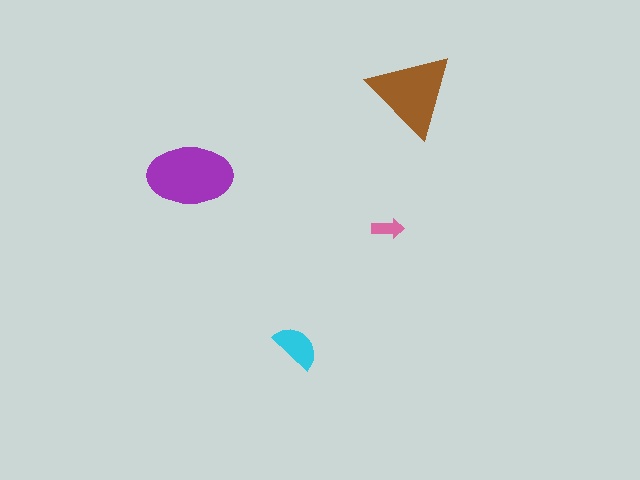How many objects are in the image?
There are 4 objects in the image.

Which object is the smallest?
The pink arrow.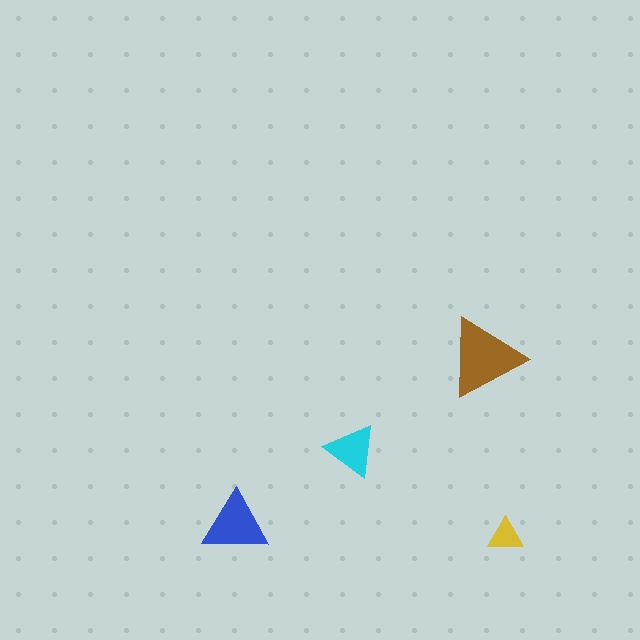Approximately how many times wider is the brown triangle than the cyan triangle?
About 1.5 times wider.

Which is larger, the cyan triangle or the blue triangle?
The blue one.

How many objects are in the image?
There are 4 objects in the image.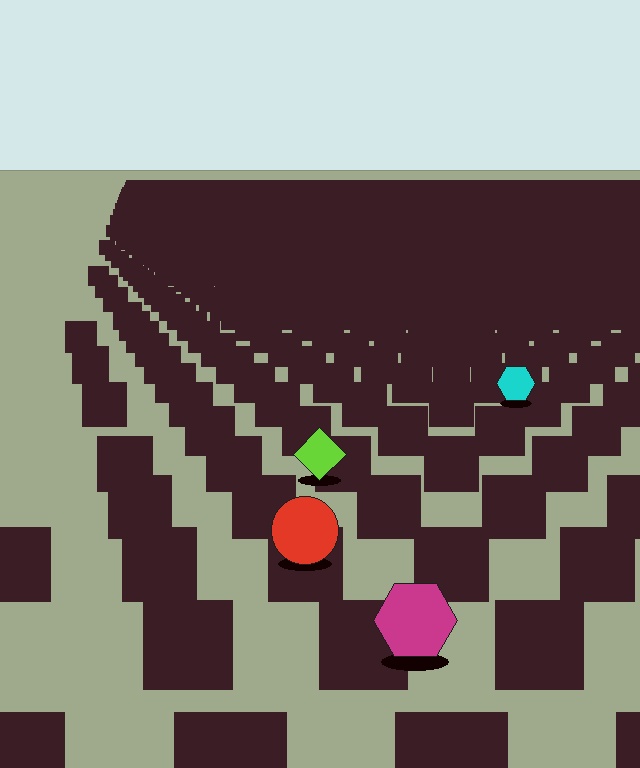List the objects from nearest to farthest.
From nearest to farthest: the magenta hexagon, the red circle, the lime diamond, the cyan hexagon.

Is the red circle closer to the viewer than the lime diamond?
Yes. The red circle is closer — you can tell from the texture gradient: the ground texture is coarser near it.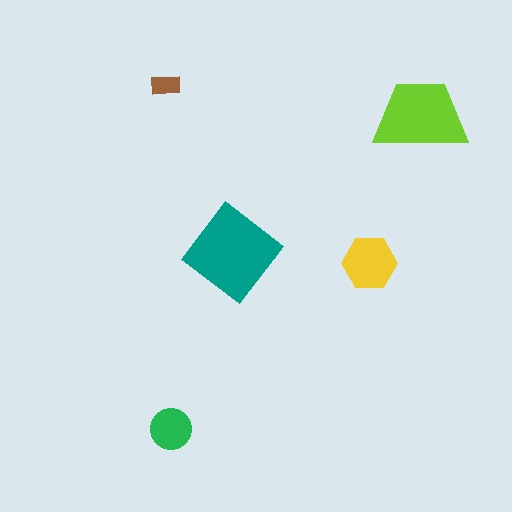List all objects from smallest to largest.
The brown rectangle, the green circle, the yellow hexagon, the lime trapezoid, the teal diamond.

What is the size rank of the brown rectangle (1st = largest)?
5th.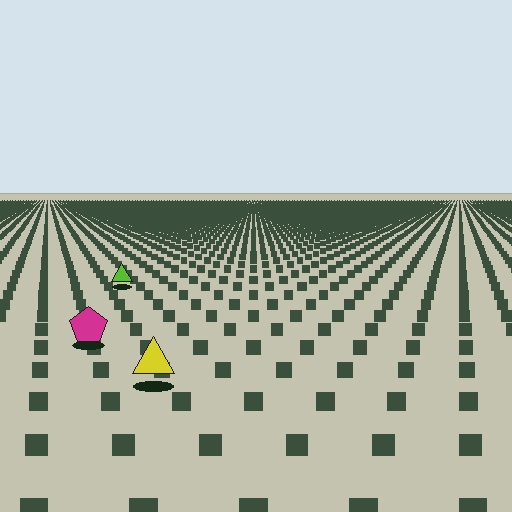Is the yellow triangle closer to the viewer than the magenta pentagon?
Yes. The yellow triangle is closer — you can tell from the texture gradient: the ground texture is coarser near it.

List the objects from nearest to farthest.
From nearest to farthest: the yellow triangle, the magenta pentagon, the lime triangle.